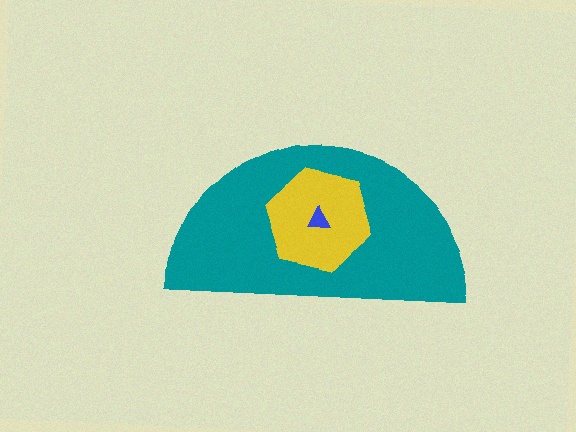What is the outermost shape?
The teal semicircle.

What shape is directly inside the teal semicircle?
The yellow hexagon.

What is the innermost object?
The blue triangle.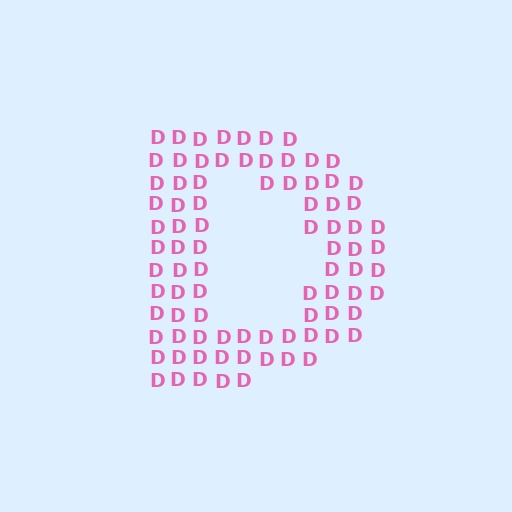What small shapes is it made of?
It is made of small letter D's.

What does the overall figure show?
The overall figure shows the letter D.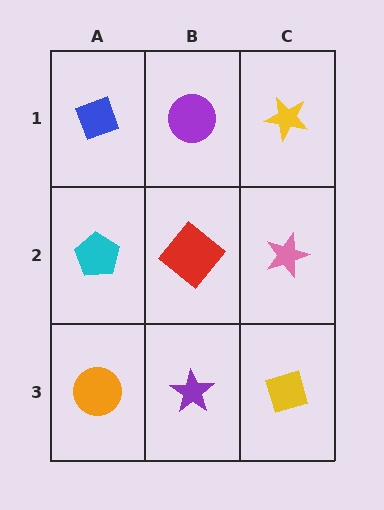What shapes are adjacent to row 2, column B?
A purple circle (row 1, column B), a purple star (row 3, column B), a cyan pentagon (row 2, column A), a pink star (row 2, column C).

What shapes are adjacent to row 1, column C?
A pink star (row 2, column C), a purple circle (row 1, column B).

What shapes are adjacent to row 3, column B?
A red diamond (row 2, column B), an orange circle (row 3, column A), a yellow diamond (row 3, column C).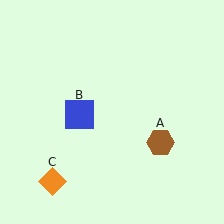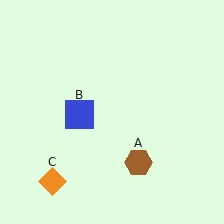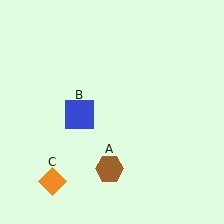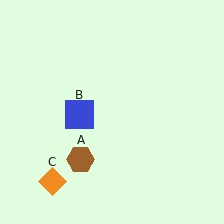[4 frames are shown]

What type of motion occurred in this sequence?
The brown hexagon (object A) rotated clockwise around the center of the scene.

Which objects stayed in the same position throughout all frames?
Blue square (object B) and orange diamond (object C) remained stationary.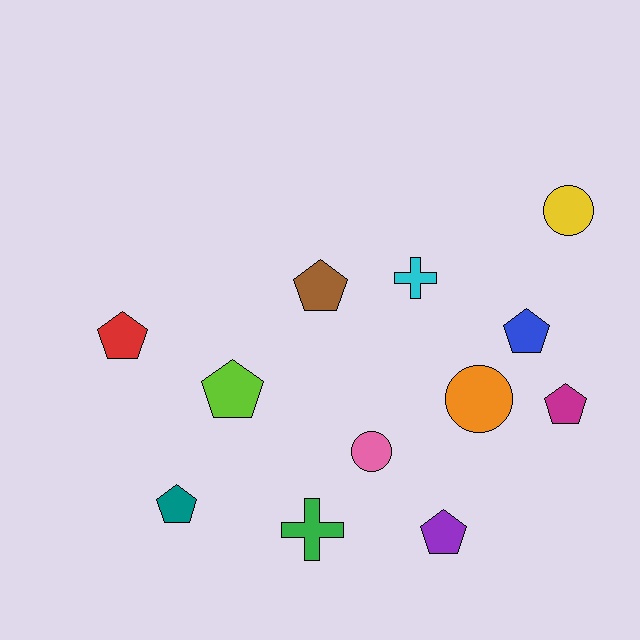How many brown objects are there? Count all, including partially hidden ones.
There is 1 brown object.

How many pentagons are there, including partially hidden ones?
There are 7 pentagons.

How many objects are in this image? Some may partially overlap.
There are 12 objects.